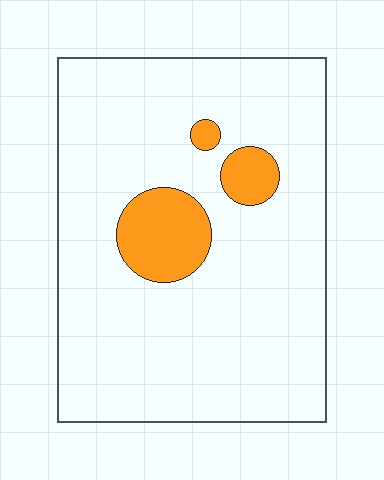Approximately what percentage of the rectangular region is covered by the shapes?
Approximately 10%.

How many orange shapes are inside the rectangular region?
3.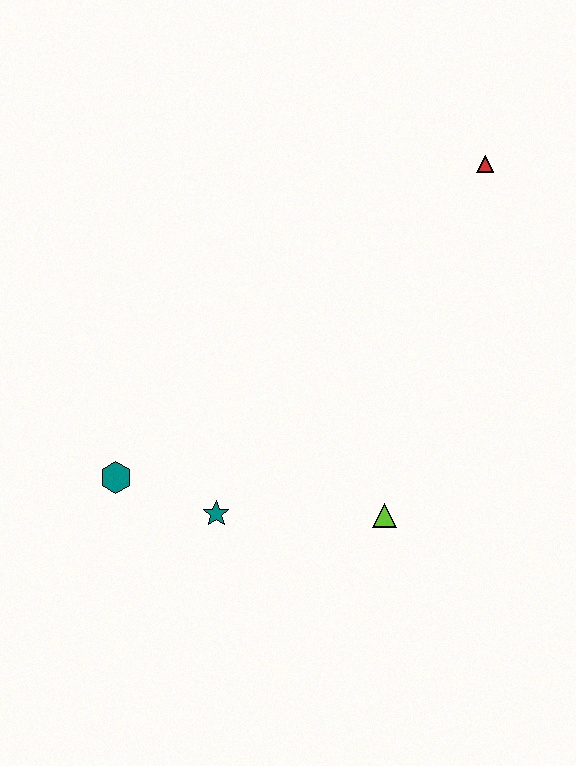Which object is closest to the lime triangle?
The teal star is closest to the lime triangle.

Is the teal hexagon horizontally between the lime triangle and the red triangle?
No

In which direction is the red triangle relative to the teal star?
The red triangle is above the teal star.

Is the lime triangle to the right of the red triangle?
No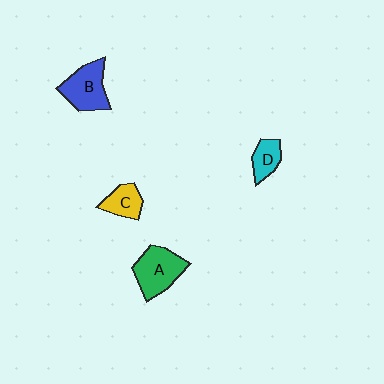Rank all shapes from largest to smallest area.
From largest to smallest: A (green), B (blue), C (yellow), D (cyan).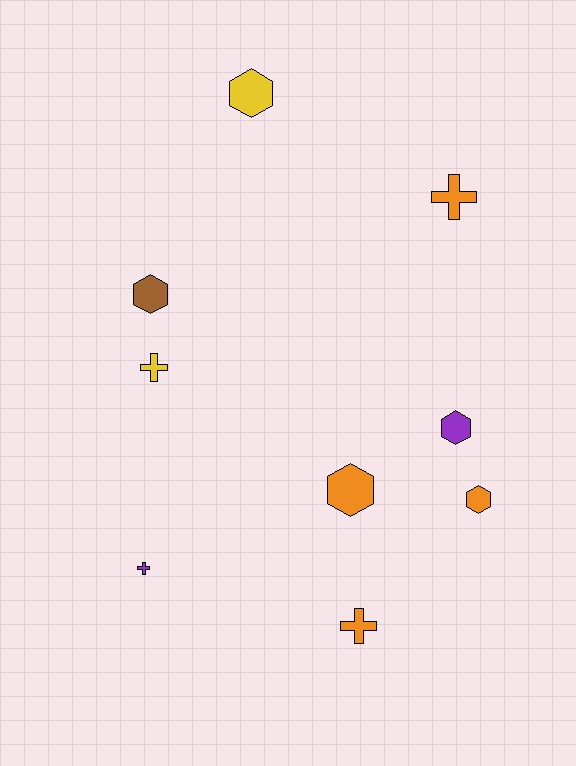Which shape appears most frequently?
Hexagon, with 5 objects.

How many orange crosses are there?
There are 2 orange crosses.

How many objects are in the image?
There are 9 objects.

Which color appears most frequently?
Orange, with 4 objects.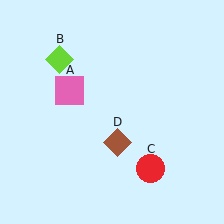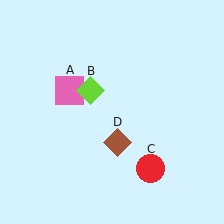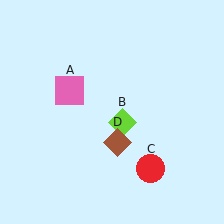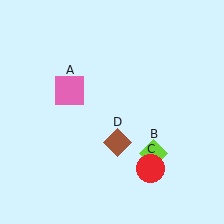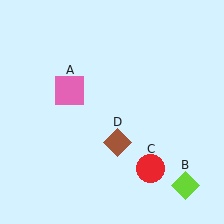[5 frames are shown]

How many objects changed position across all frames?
1 object changed position: lime diamond (object B).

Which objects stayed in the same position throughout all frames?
Pink square (object A) and red circle (object C) and brown diamond (object D) remained stationary.